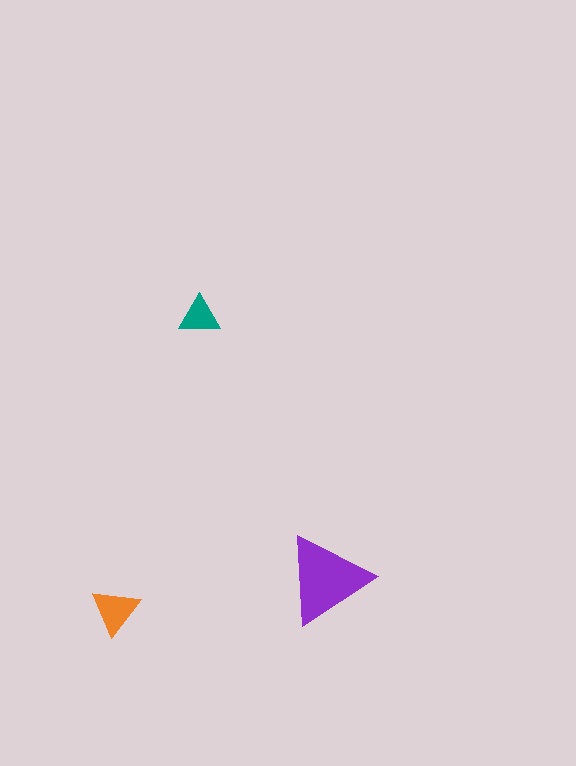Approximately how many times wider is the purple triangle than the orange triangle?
About 2 times wider.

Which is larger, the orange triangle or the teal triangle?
The orange one.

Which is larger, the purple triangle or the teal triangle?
The purple one.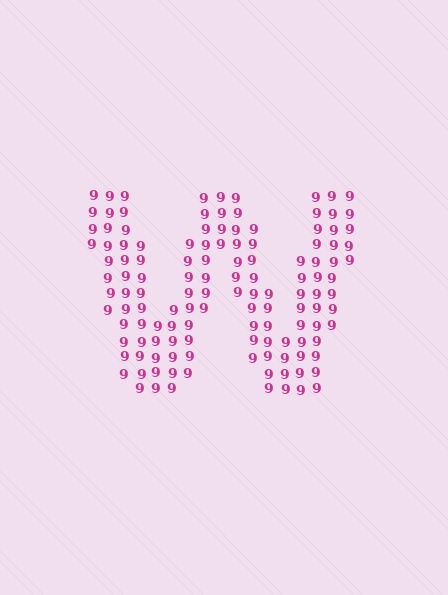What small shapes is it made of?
It is made of small digit 9's.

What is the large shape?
The large shape is the letter W.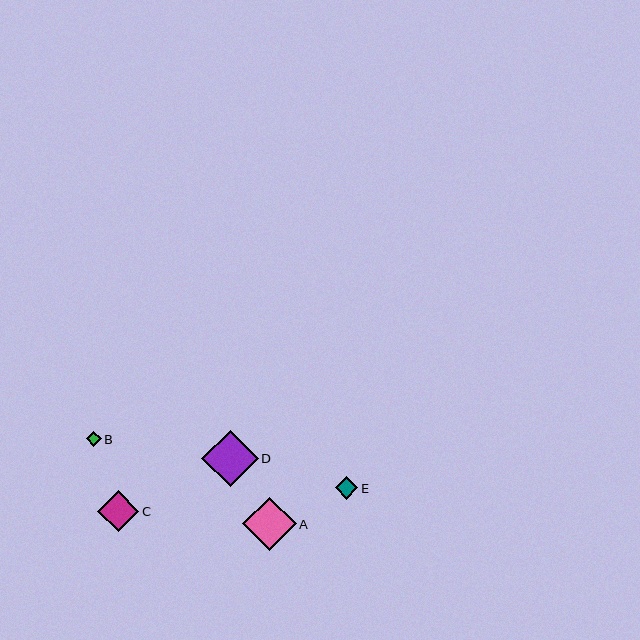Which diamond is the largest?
Diamond D is the largest with a size of approximately 56 pixels.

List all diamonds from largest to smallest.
From largest to smallest: D, A, C, E, B.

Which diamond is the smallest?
Diamond B is the smallest with a size of approximately 15 pixels.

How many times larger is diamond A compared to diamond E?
Diamond A is approximately 2.4 times the size of diamond E.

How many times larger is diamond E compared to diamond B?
Diamond E is approximately 1.5 times the size of diamond B.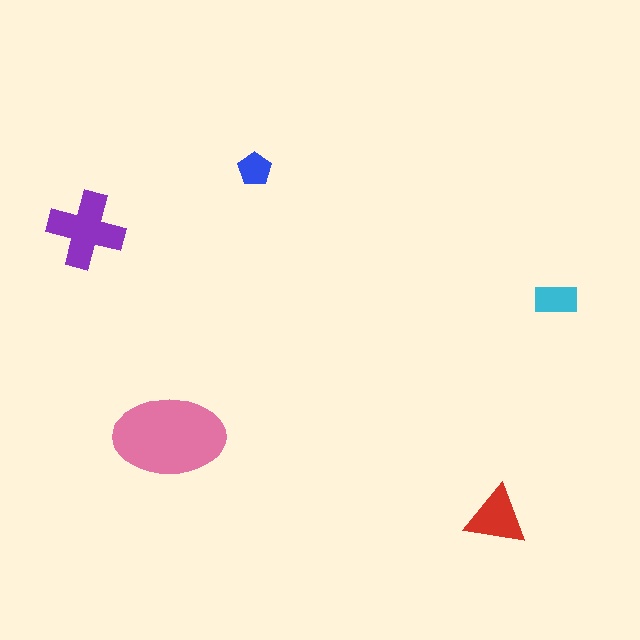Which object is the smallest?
The blue pentagon.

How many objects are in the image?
There are 5 objects in the image.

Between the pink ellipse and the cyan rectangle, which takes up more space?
The pink ellipse.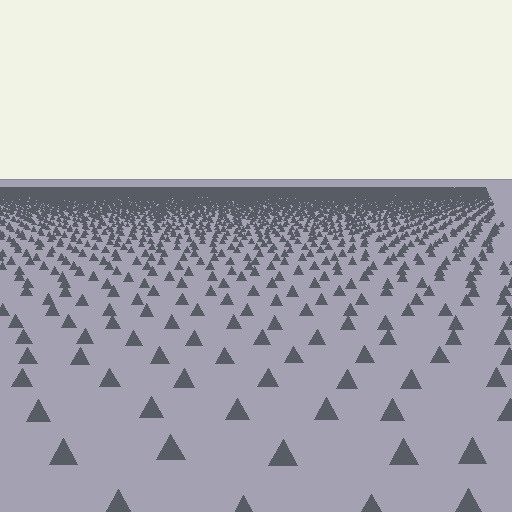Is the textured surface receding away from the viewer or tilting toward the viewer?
The surface is receding away from the viewer. Texture elements get smaller and denser toward the top.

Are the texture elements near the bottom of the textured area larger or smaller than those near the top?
Larger. Near the bottom, elements are closer to the viewer and appear at a bigger on-screen size.